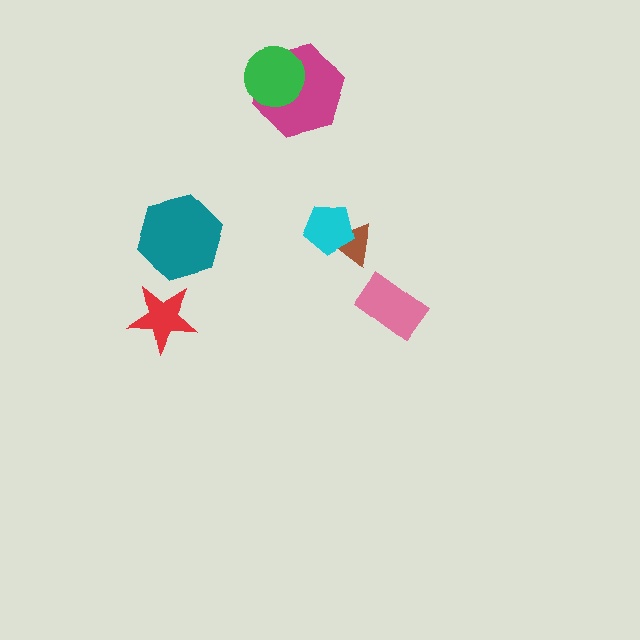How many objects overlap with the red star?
0 objects overlap with the red star.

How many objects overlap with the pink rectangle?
0 objects overlap with the pink rectangle.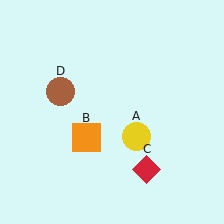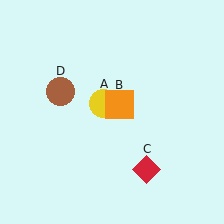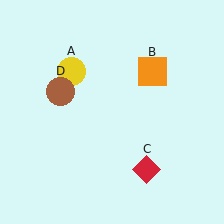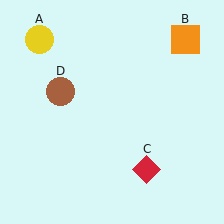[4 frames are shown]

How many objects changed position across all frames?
2 objects changed position: yellow circle (object A), orange square (object B).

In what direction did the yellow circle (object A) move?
The yellow circle (object A) moved up and to the left.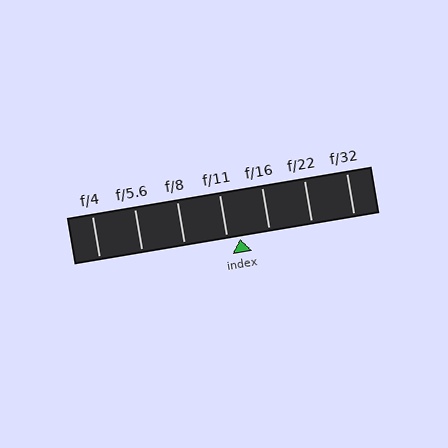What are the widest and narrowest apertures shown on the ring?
The widest aperture shown is f/4 and the narrowest is f/32.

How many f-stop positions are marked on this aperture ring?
There are 7 f-stop positions marked.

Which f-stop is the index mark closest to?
The index mark is closest to f/11.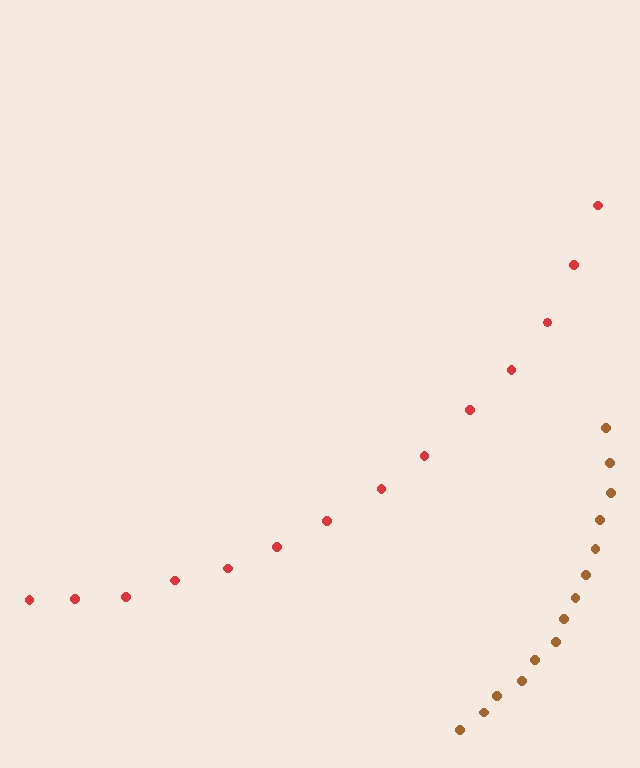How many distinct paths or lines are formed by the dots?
There are 2 distinct paths.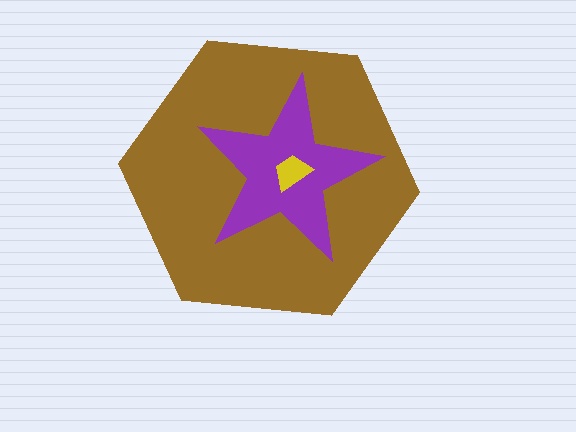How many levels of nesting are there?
3.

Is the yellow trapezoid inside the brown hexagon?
Yes.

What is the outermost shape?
The brown hexagon.